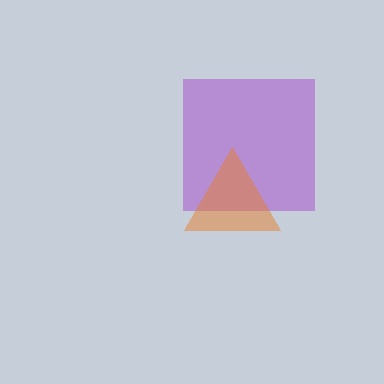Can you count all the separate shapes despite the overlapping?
Yes, there are 2 separate shapes.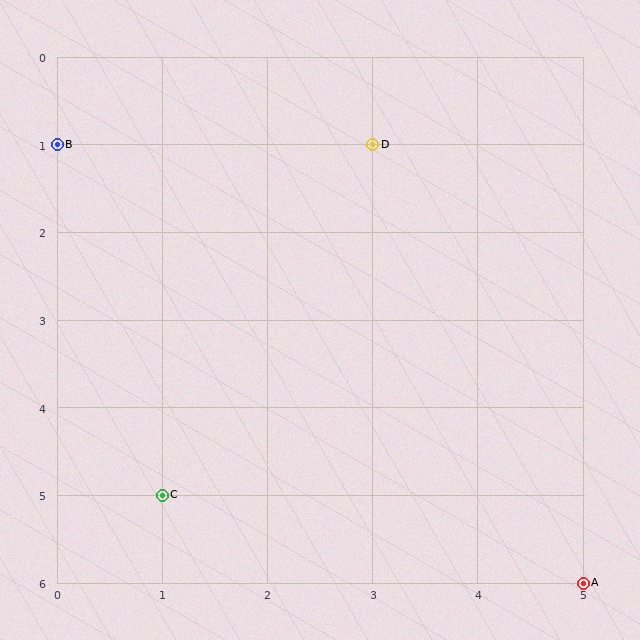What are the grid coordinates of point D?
Point D is at grid coordinates (3, 1).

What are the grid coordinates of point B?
Point B is at grid coordinates (0, 1).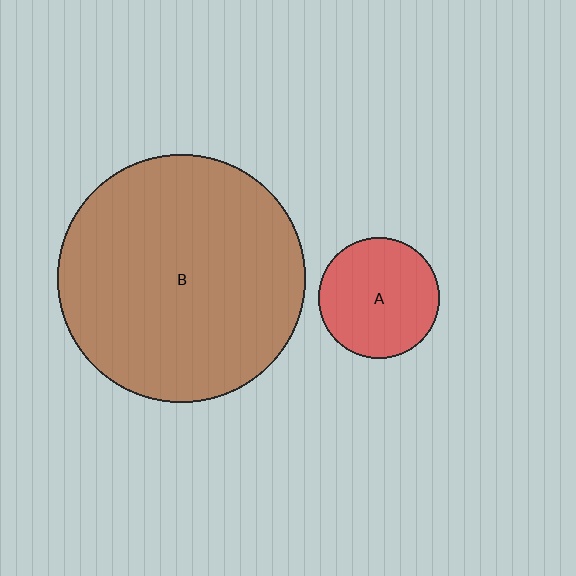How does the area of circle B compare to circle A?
Approximately 4.2 times.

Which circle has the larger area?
Circle B (brown).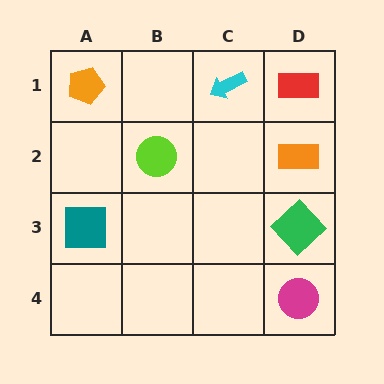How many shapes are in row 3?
2 shapes.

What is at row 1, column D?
A red rectangle.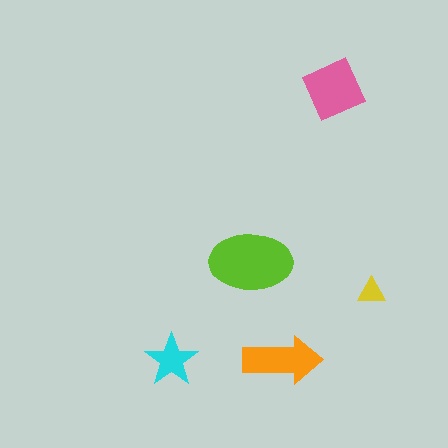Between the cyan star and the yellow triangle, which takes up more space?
The cyan star.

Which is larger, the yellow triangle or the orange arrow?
The orange arrow.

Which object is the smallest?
The yellow triangle.